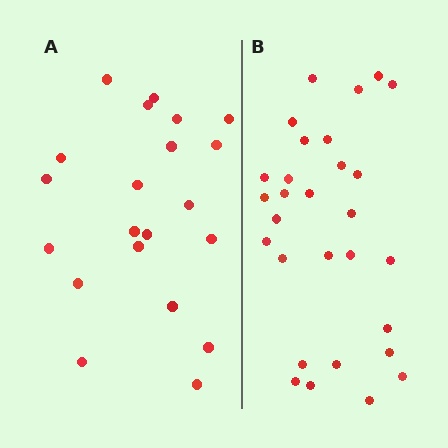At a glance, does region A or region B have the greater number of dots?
Region B (the right region) has more dots.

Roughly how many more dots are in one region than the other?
Region B has roughly 8 or so more dots than region A.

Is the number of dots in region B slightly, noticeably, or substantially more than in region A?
Region B has noticeably more, but not dramatically so. The ratio is roughly 1.4 to 1.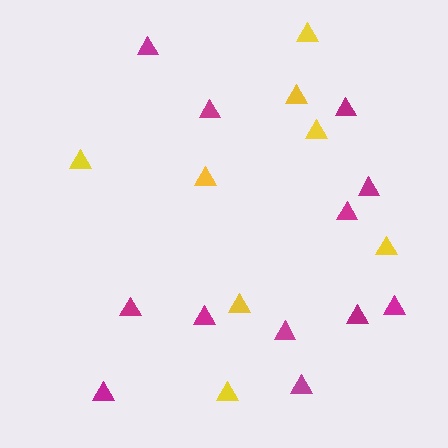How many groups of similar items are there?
There are 2 groups: one group of yellow triangles (8) and one group of magenta triangles (12).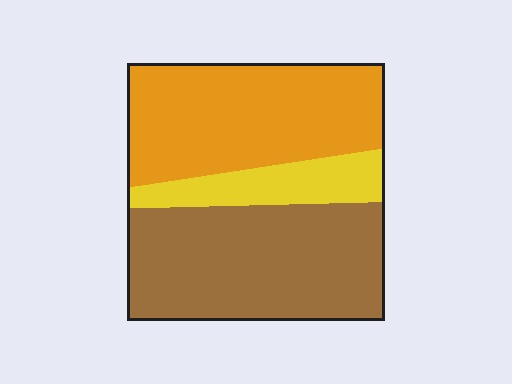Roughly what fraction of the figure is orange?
Orange covers about 40% of the figure.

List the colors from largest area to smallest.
From largest to smallest: brown, orange, yellow.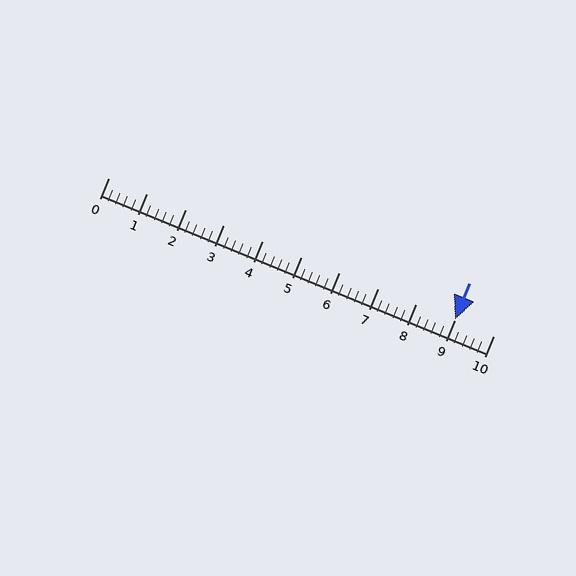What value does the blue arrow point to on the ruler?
The blue arrow points to approximately 9.0.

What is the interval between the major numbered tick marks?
The major tick marks are spaced 1 units apart.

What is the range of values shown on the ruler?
The ruler shows values from 0 to 10.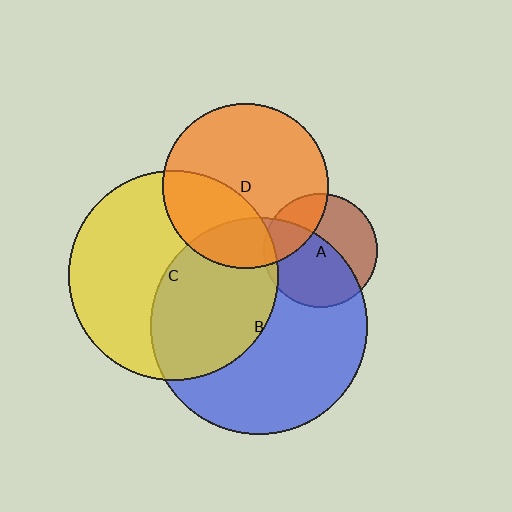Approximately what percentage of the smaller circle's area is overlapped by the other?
Approximately 25%.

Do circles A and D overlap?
Yes.